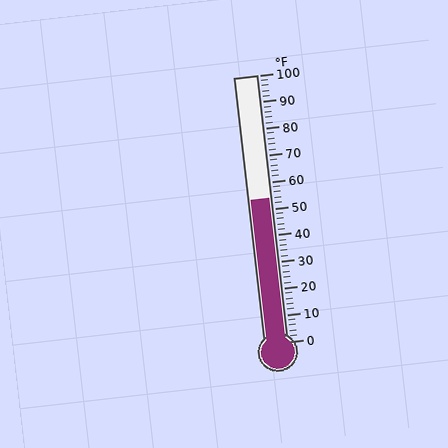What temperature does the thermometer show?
The thermometer shows approximately 54°F.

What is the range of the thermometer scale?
The thermometer scale ranges from 0°F to 100°F.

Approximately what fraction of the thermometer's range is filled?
The thermometer is filled to approximately 55% of its range.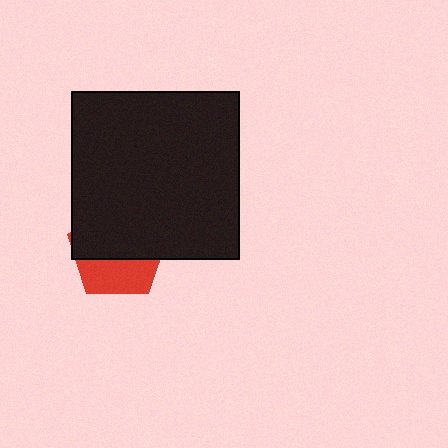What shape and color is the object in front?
The object in front is a black square.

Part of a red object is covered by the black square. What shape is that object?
It is a pentagon.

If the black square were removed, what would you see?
You would see the complete red pentagon.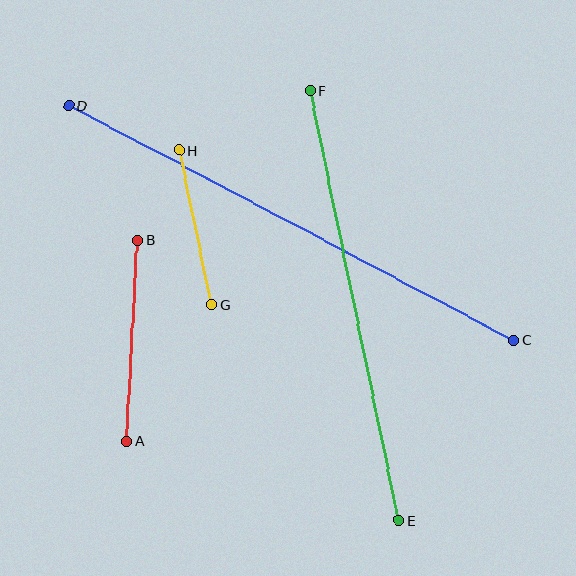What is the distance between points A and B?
The distance is approximately 201 pixels.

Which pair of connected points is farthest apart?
Points C and D are farthest apart.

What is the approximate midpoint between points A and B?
The midpoint is at approximately (132, 341) pixels.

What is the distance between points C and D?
The distance is approximately 503 pixels.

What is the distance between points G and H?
The distance is approximately 158 pixels.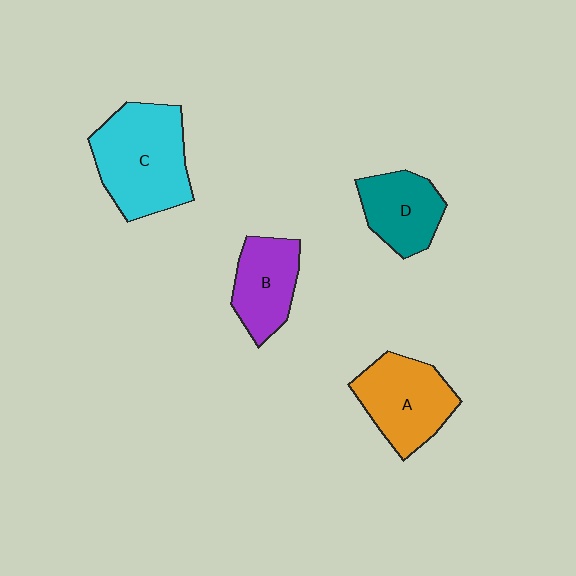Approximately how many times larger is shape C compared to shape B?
Approximately 1.6 times.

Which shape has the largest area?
Shape C (cyan).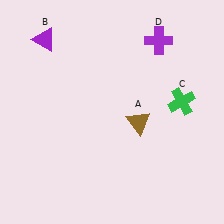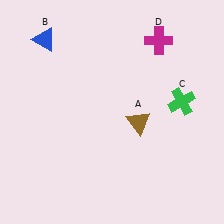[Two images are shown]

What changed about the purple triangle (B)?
In Image 1, B is purple. In Image 2, it changed to blue.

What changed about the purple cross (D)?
In Image 1, D is purple. In Image 2, it changed to magenta.